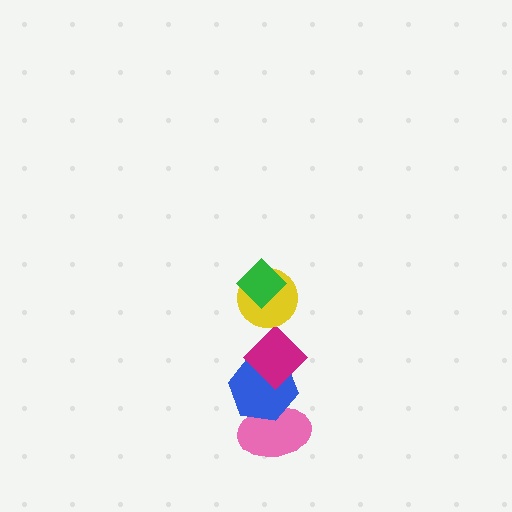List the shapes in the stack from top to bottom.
From top to bottom: the green diamond, the yellow circle, the magenta diamond, the blue hexagon, the pink ellipse.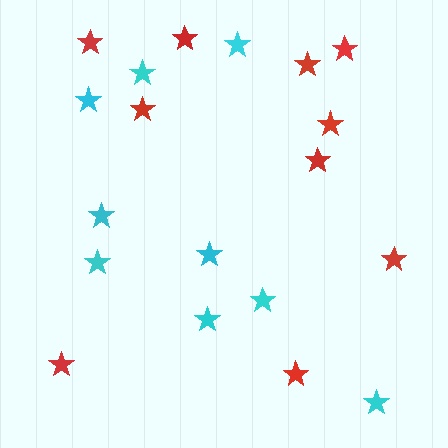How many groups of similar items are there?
There are 2 groups: one group of cyan stars (9) and one group of red stars (10).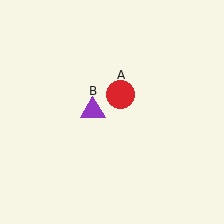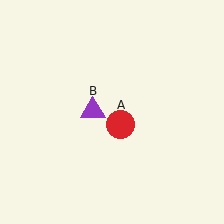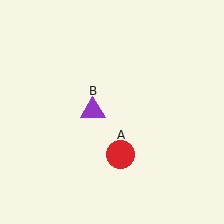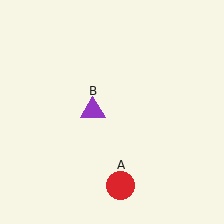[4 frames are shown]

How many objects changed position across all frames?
1 object changed position: red circle (object A).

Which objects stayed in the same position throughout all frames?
Purple triangle (object B) remained stationary.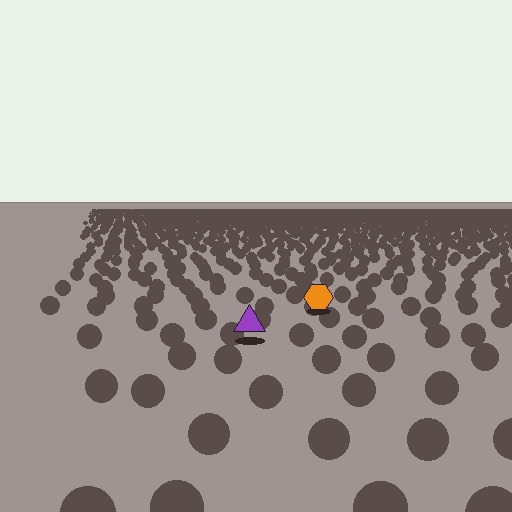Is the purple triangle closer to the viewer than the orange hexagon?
Yes. The purple triangle is closer — you can tell from the texture gradient: the ground texture is coarser near it.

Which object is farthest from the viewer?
The orange hexagon is farthest from the viewer. It appears smaller and the ground texture around it is denser.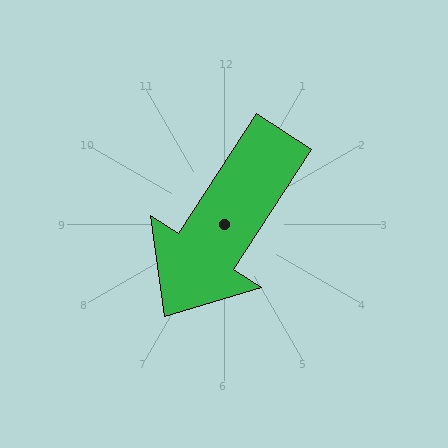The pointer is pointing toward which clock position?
Roughly 7 o'clock.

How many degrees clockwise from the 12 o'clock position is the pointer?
Approximately 213 degrees.